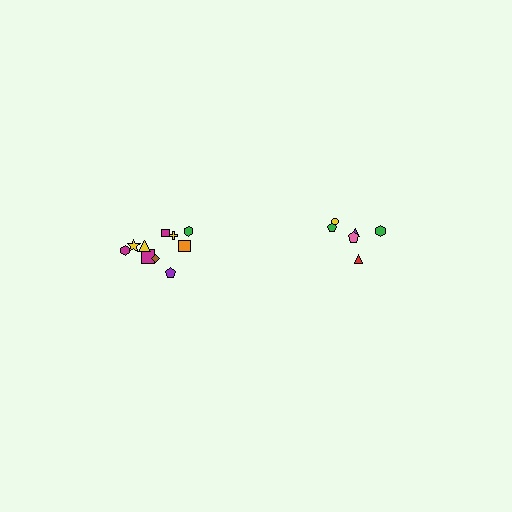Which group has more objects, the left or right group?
The left group.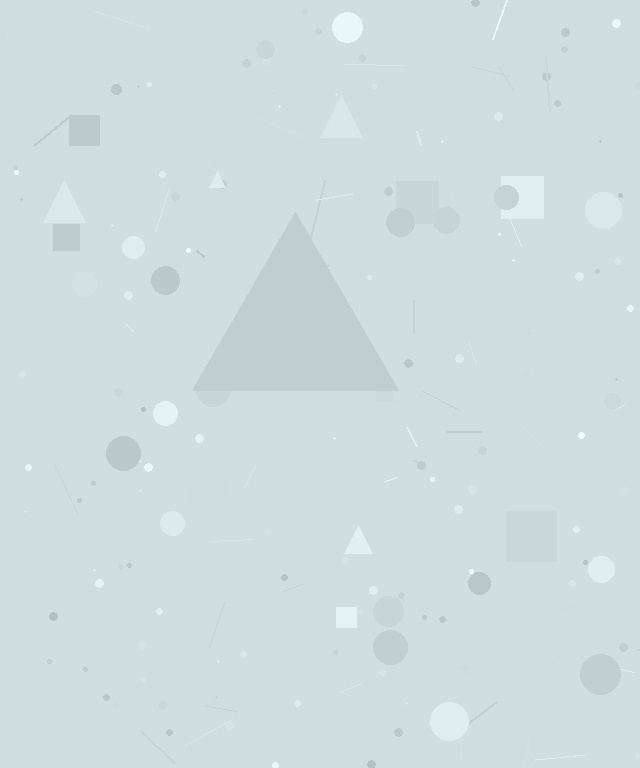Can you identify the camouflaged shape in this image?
The camouflaged shape is a triangle.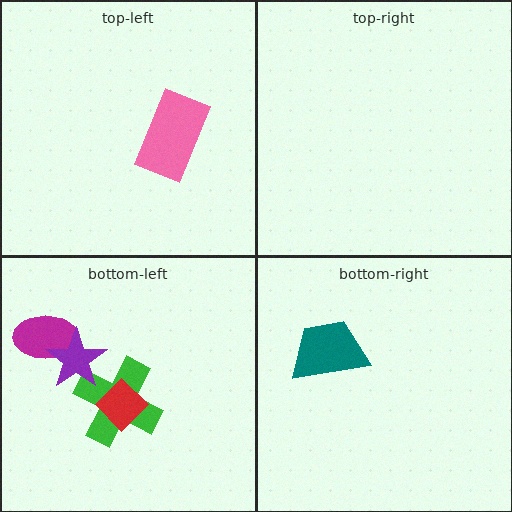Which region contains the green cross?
The bottom-left region.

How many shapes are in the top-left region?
1.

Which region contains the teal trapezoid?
The bottom-right region.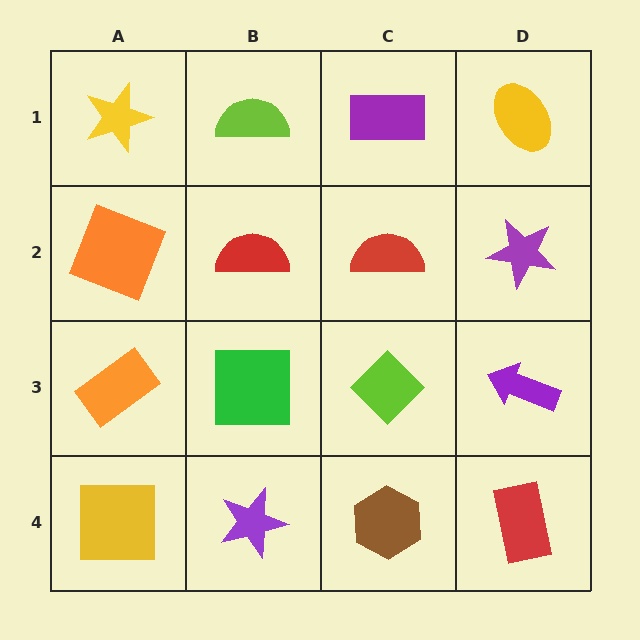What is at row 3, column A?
An orange rectangle.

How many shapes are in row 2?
4 shapes.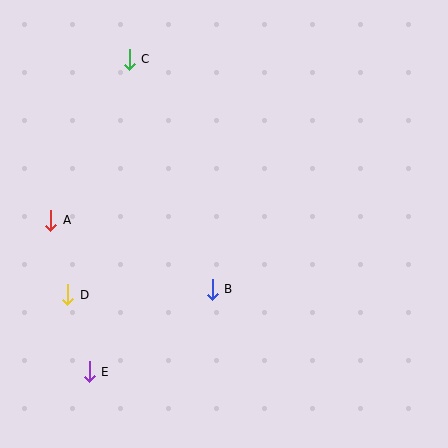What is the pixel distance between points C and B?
The distance between C and B is 245 pixels.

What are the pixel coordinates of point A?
Point A is at (51, 220).